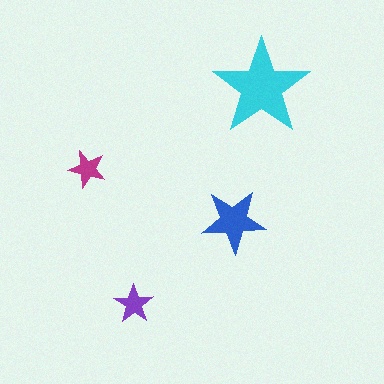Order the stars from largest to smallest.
the cyan one, the blue one, the purple one, the magenta one.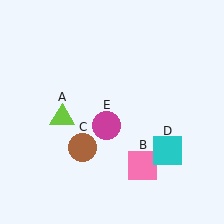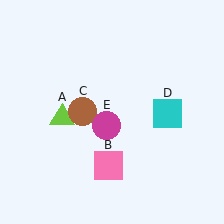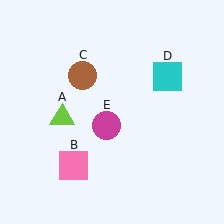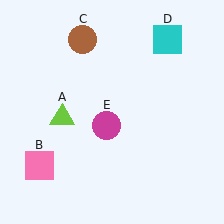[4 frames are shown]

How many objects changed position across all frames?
3 objects changed position: pink square (object B), brown circle (object C), cyan square (object D).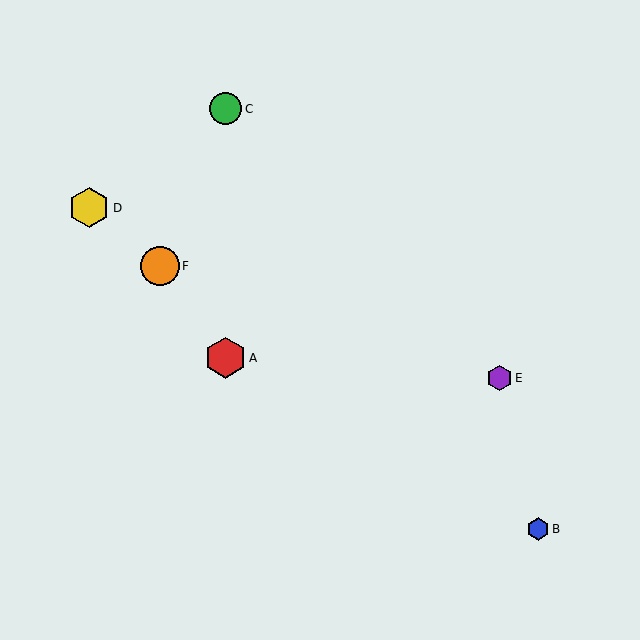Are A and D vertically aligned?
No, A is at x≈226 and D is at x≈89.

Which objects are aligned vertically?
Objects A, C are aligned vertically.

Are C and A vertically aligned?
Yes, both are at x≈226.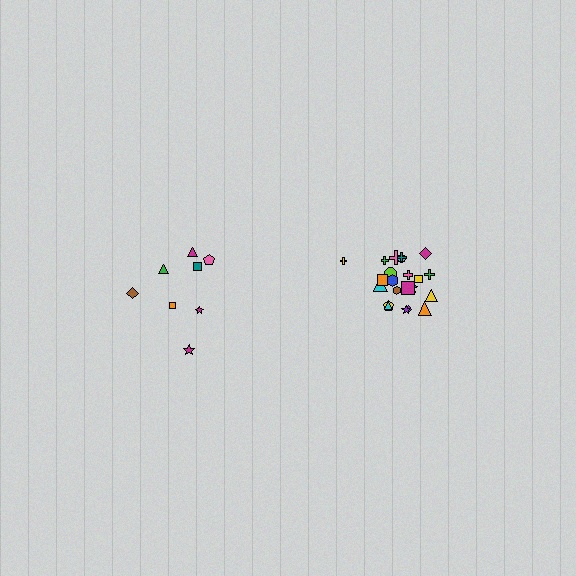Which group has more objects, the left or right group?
The right group.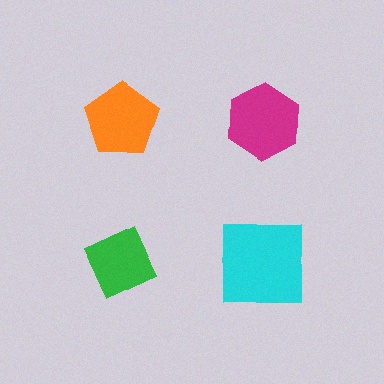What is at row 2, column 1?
A green diamond.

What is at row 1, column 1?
An orange pentagon.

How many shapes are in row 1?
2 shapes.